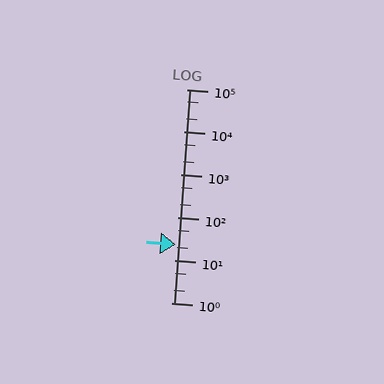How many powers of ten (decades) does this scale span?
The scale spans 5 decades, from 1 to 100000.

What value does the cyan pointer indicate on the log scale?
The pointer indicates approximately 23.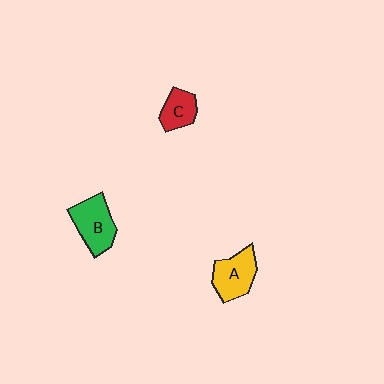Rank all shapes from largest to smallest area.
From largest to smallest: B (green), A (yellow), C (red).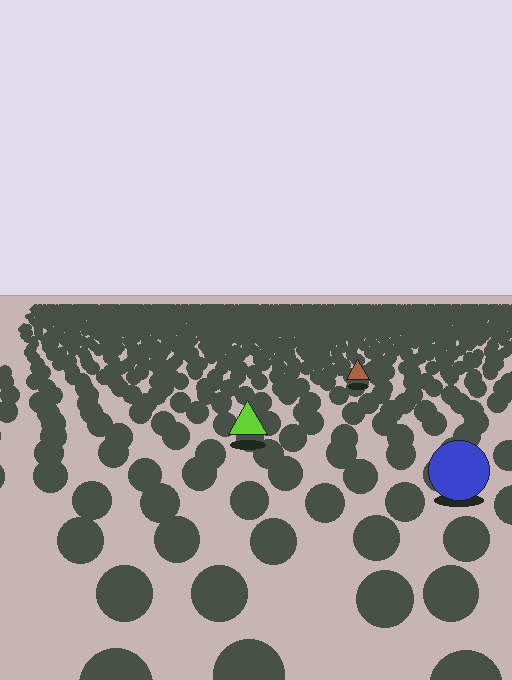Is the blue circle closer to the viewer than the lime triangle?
Yes. The blue circle is closer — you can tell from the texture gradient: the ground texture is coarser near it.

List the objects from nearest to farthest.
From nearest to farthest: the blue circle, the lime triangle, the brown triangle.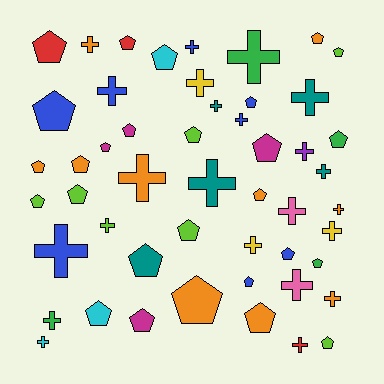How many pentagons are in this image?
There are 27 pentagons.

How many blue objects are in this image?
There are 8 blue objects.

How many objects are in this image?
There are 50 objects.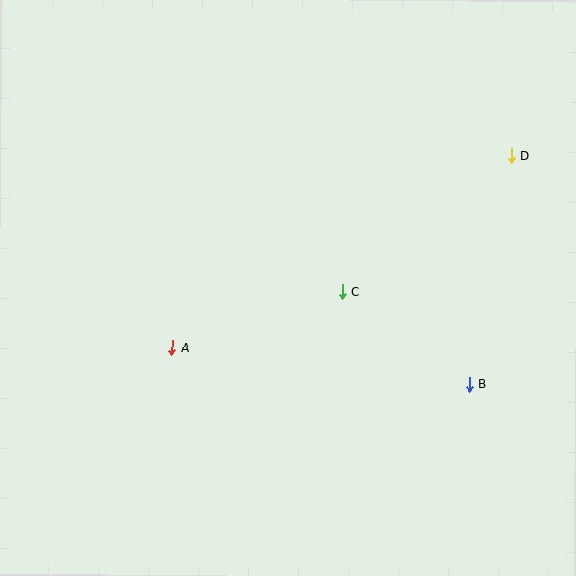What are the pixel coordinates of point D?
Point D is at (511, 156).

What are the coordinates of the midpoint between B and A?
The midpoint between B and A is at (321, 366).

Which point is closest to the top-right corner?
Point D is closest to the top-right corner.